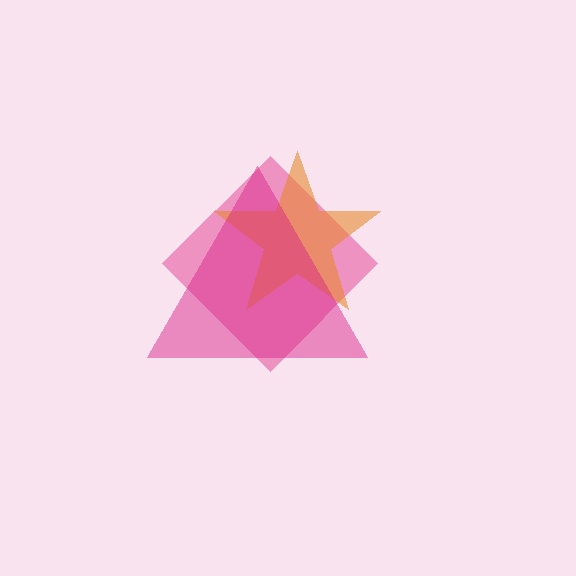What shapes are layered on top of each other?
The layered shapes are: a pink diamond, an orange star, a magenta triangle.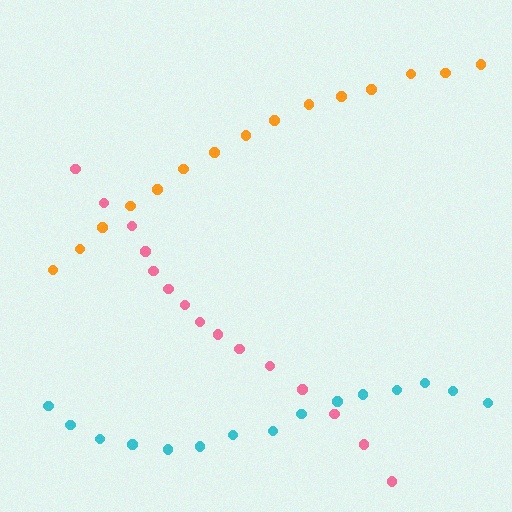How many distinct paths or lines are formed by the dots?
There are 3 distinct paths.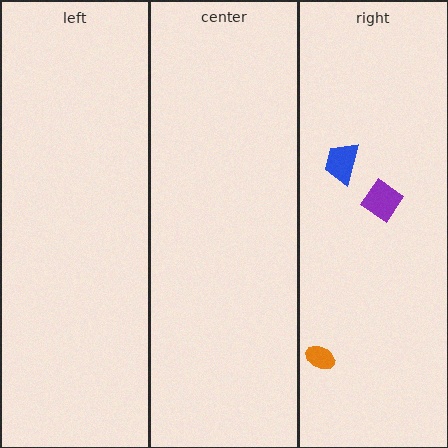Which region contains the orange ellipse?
The right region.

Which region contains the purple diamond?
The right region.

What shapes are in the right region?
The purple diamond, the orange ellipse, the blue trapezoid.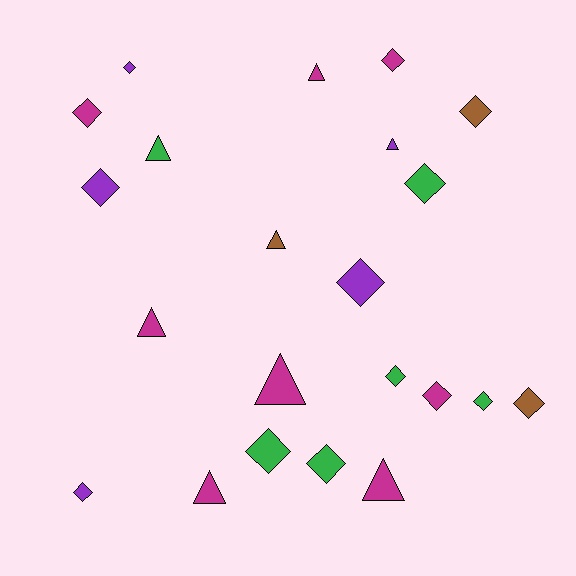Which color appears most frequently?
Magenta, with 8 objects.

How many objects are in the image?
There are 22 objects.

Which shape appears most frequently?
Diamond, with 14 objects.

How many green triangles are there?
There is 1 green triangle.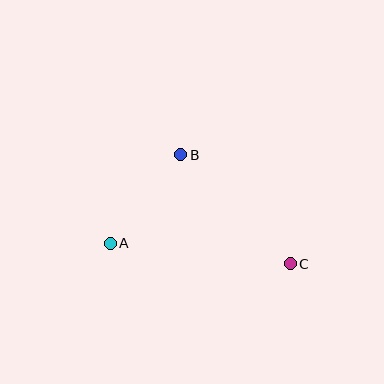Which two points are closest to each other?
Points A and B are closest to each other.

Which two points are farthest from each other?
Points A and C are farthest from each other.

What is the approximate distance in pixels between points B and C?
The distance between B and C is approximately 155 pixels.